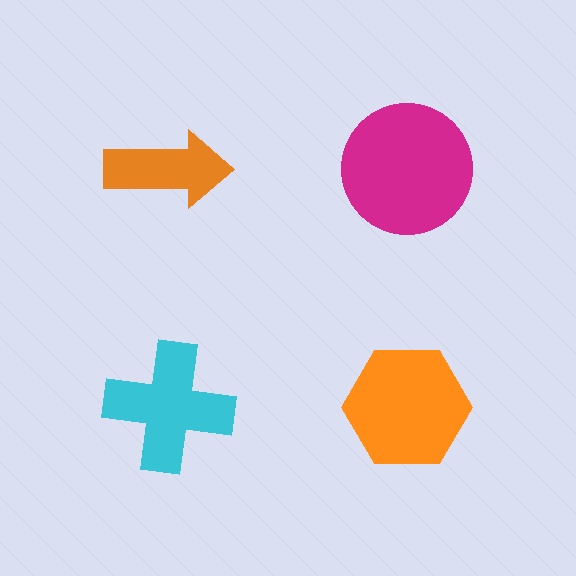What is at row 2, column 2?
An orange hexagon.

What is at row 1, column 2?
A magenta circle.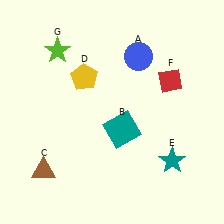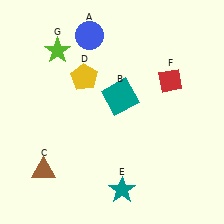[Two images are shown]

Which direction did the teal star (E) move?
The teal star (E) moved left.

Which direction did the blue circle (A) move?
The blue circle (A) moved left.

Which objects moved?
The objects that moved are: the blue circle (A), the teal square (B), the teal star (E).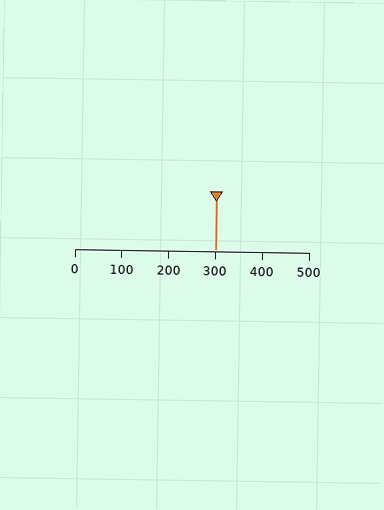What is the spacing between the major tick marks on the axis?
The major ticks are spaced 100 apart.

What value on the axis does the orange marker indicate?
The marker indicates approximately 300.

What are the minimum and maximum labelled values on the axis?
The axis runs from 0 to 500.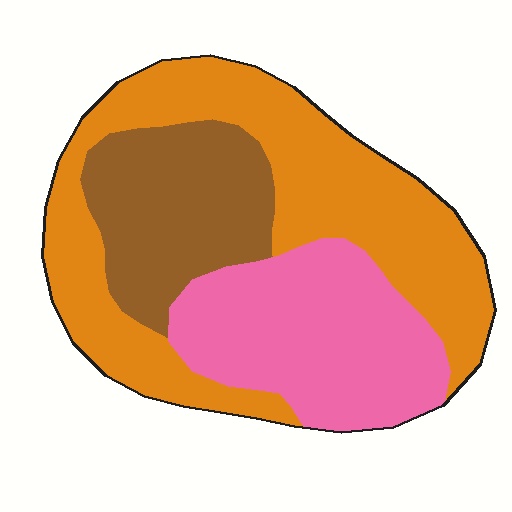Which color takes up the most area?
Orange, at roughly 45%.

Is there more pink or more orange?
Orange.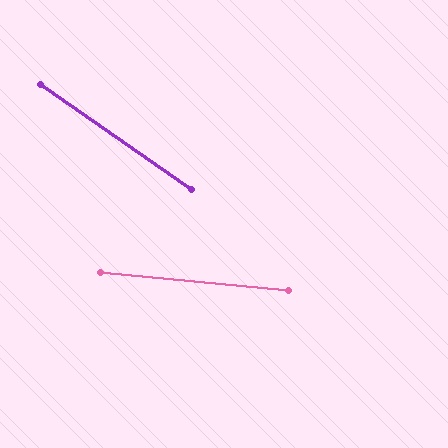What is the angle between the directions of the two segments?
Approximately 29 degrees.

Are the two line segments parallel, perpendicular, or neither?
Neither parallel nor perpendicular — they differ by about 29°.